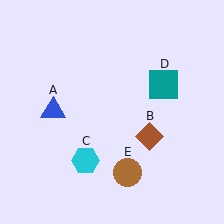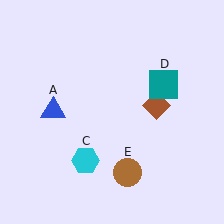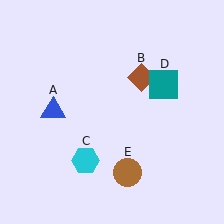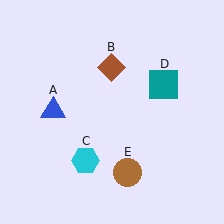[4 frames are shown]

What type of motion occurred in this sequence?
The brown diamond (object B) rotated counterclockwise around the center of the scene.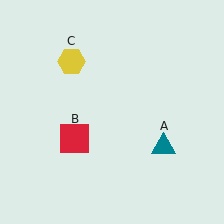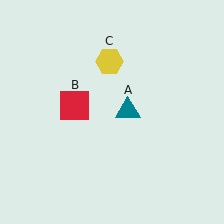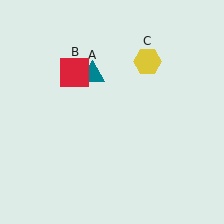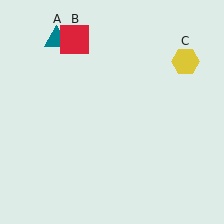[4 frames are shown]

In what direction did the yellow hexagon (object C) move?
The yellow hexagon (object C) moved right.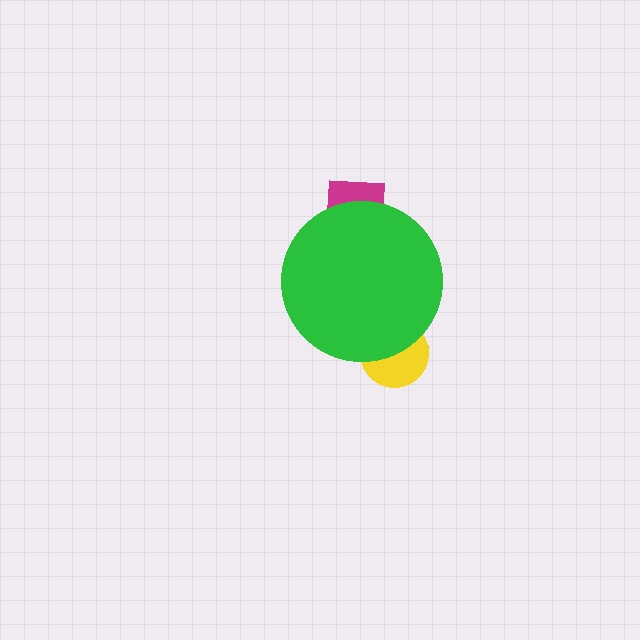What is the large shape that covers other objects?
A green circle.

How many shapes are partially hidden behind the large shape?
3 shapes are partially hidden.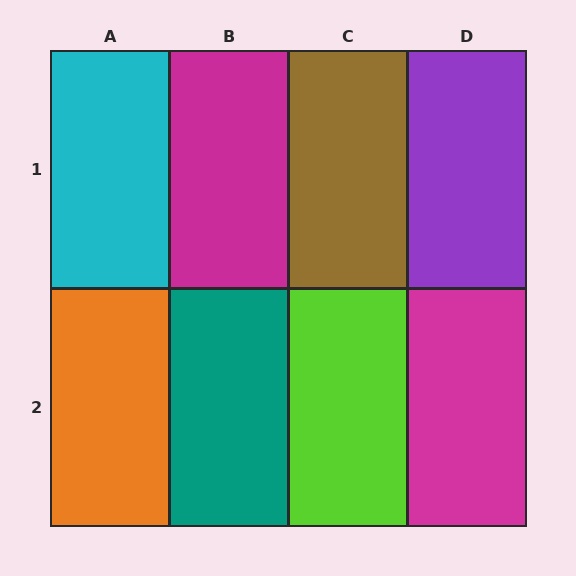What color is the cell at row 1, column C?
Brown.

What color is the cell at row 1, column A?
Cyan.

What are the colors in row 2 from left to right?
Orange, teal, lime, magenta.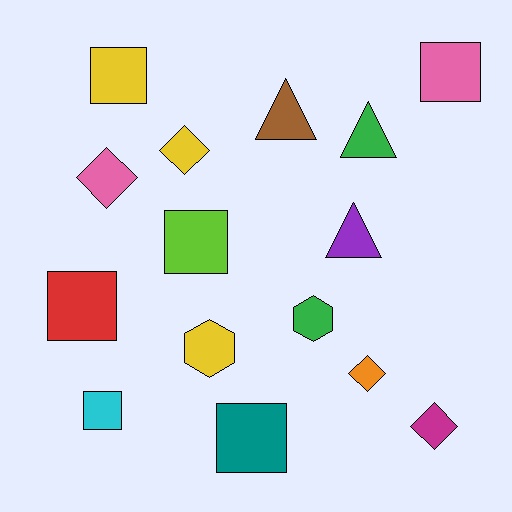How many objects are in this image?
There are 15 objects.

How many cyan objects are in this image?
There is 1 cyan object.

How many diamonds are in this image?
There are 4 diamonds.